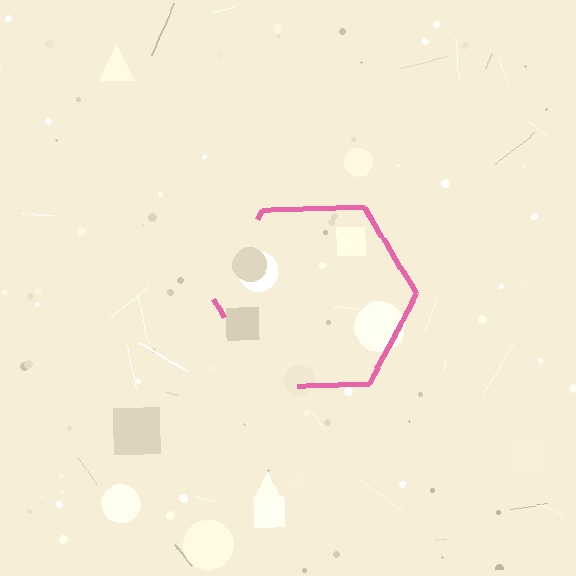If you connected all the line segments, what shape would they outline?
They would outline a hexagon.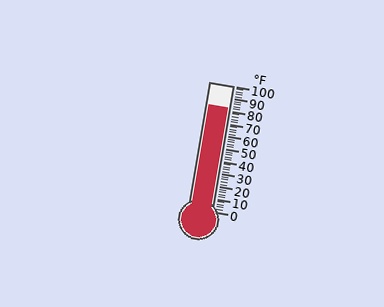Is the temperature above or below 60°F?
The temperature is above 60°F.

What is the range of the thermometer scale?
The thermometer scale ranges from 0°F to 100°F.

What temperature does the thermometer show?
The thermometer shows approximately 82°F.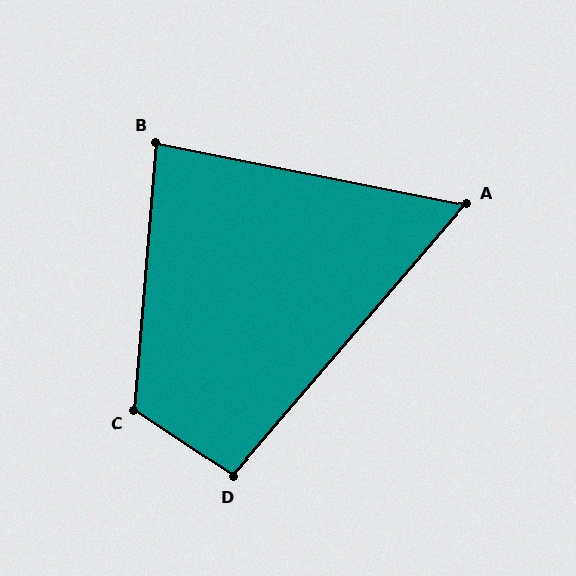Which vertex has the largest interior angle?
C, at approximately 119 degrees.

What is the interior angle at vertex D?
Approximately 97 degrees (obtuse).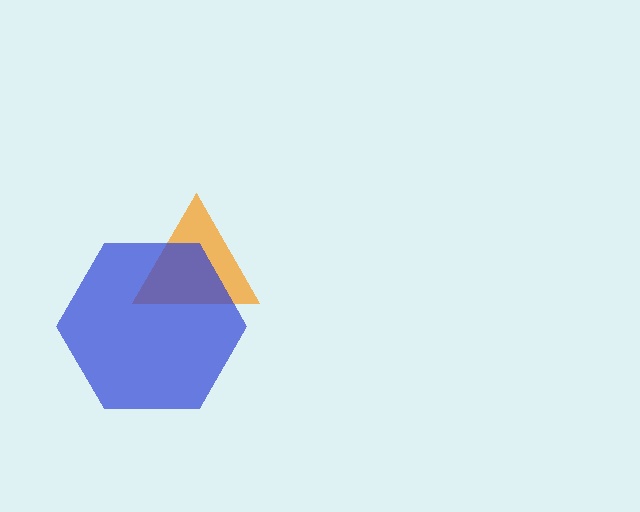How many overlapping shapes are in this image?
There are 2 overlapping shapes in the image.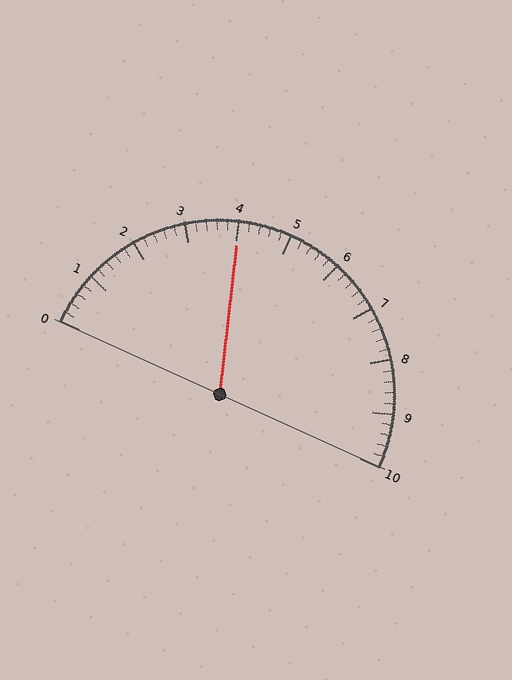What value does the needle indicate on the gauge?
The needle indicates approximately 4.0.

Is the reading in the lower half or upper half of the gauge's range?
The reading is in the lower half of the range (0 to 10).